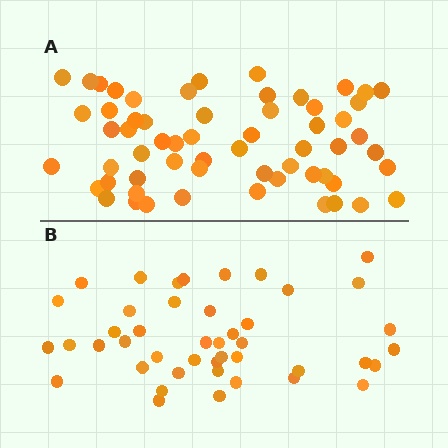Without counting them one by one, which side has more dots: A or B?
Region A (the top region) has more dots.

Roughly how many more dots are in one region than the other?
Region A has approximately 15 more dots than region B.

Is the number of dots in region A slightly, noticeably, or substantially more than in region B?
Region A has noticeably more, but not dramatically so. The ratio is roughly 1.4 to 1.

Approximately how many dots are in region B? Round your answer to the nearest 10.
About 40 dots. (The exact count is 44, which rounds to 40.)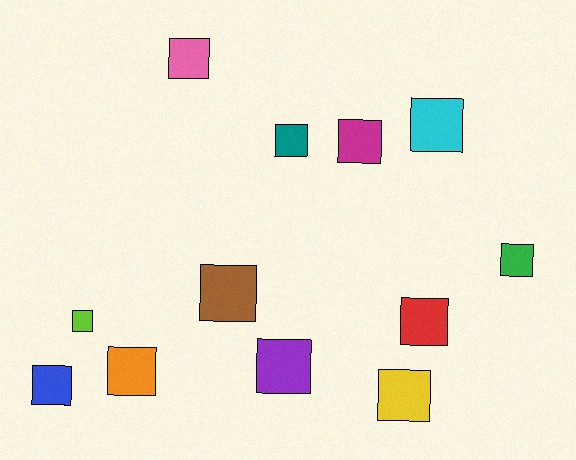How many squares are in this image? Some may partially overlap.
There are 12 squares.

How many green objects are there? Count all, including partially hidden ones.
There is 1 green object.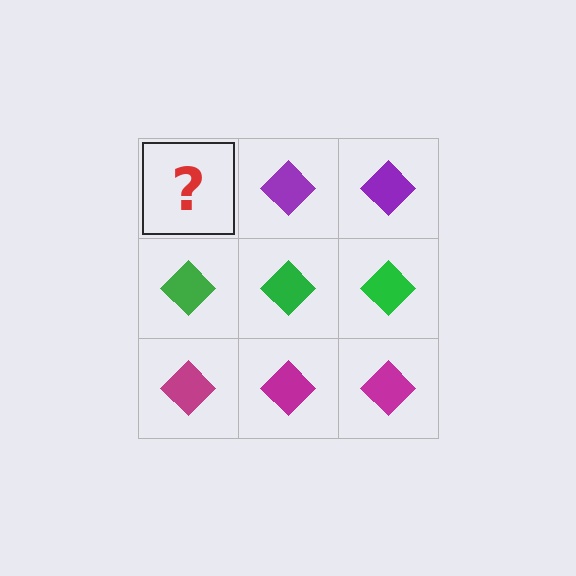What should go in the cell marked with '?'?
The missing cell should contain a purple diamond.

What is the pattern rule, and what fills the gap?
The rule is that each row has a consistent color. The gap should be filled with a purple diamond.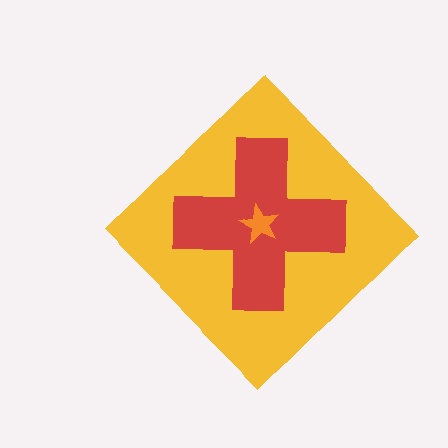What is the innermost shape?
The orange star.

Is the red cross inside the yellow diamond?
Yes.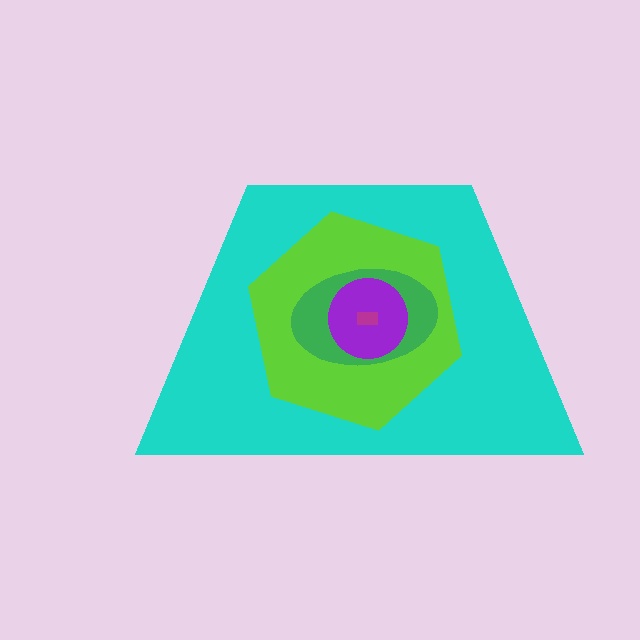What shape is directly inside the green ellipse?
The purple circle.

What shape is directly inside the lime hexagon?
The green ellipse.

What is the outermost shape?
The cyan trapezoid.